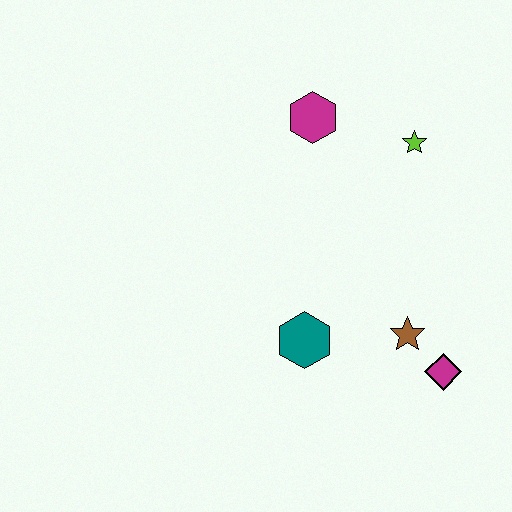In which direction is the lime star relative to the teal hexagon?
The lime star is above the teal hexagon.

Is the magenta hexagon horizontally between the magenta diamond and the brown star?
No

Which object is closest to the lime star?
The magenta hexagon is closest to the lime star.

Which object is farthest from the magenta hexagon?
The magenta diamond is farthest from the magenta hexagon.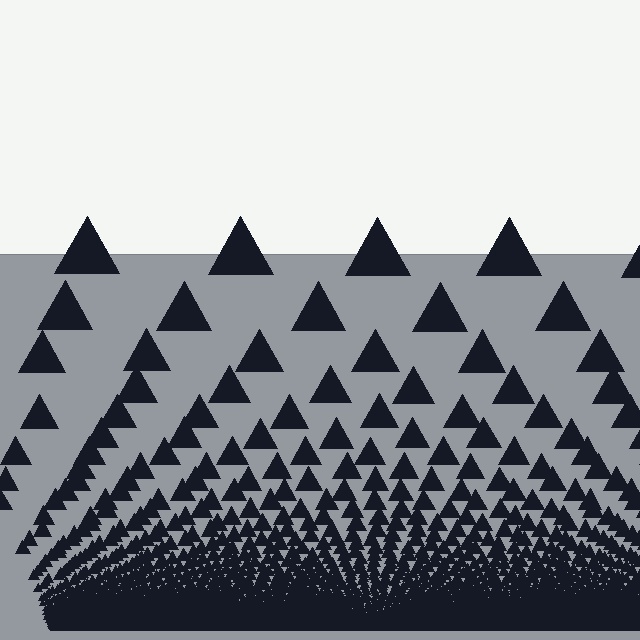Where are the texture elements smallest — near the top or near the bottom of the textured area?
Near the bottom.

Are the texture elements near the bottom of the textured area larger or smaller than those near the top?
Smaller. The gradient is inverted — elements near the bottom are smaller and denser.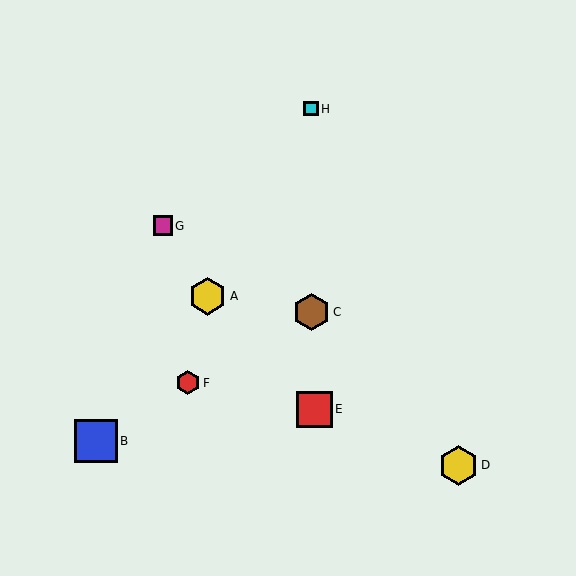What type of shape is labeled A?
Shape A is a yellow hexagon.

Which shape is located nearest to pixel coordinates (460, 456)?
The yellow hexagon (labeled D) at (458, 465) is nearest to that location.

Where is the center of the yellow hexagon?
The center of the yellow hexagon is at (208, 296).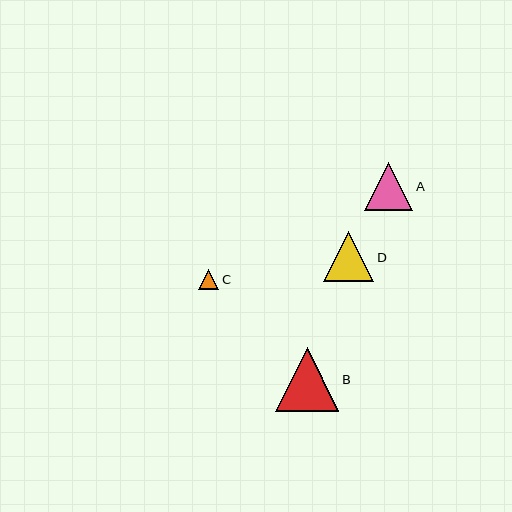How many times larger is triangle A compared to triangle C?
Triangle A is approximately 2.4 times the size of triangle C.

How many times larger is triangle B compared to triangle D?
Triangle B is approximately 1.3 times the size of triangle D.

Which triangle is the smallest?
Triangle C is the smallest with a size of approximately 20 pixels.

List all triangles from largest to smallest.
From largest to smallest: B, D, A, C.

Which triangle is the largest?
Triangle B is the largest with a size of approximately 64 pixels.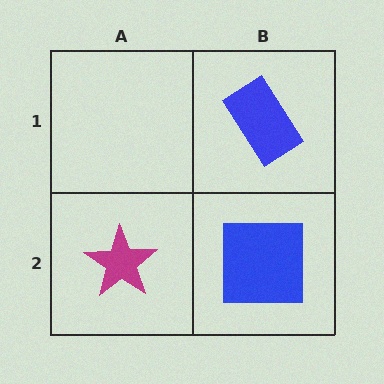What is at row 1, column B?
A blue rectangle.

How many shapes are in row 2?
2 shapes.